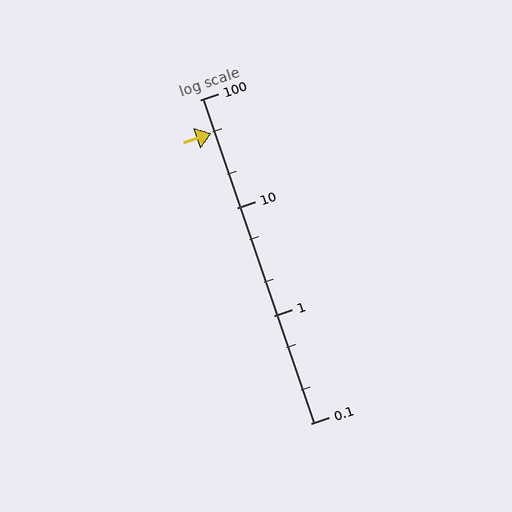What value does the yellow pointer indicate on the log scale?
The pointer indicates approximately 49.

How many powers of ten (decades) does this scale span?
The scale spans 3 decades, from 0.1 to 100.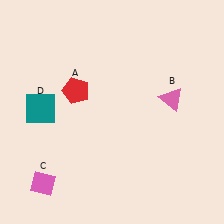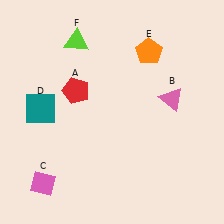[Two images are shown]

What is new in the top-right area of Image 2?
An orange pentagon (E) was added in the top-right area of Image 2.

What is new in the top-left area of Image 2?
A lime triangle (F) was added in the top-left area of Image 2.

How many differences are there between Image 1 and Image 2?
There are 2 differences between the two images.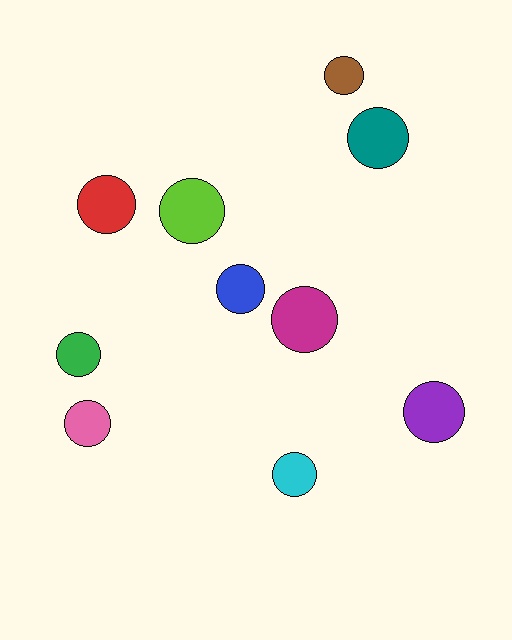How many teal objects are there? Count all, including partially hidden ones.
There is 1 teal object.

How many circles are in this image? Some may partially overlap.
There are 10 circles.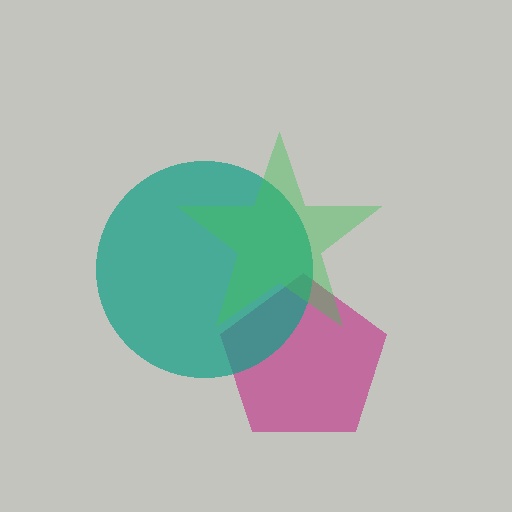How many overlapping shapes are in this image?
There are 3 overlapping shapes in the image.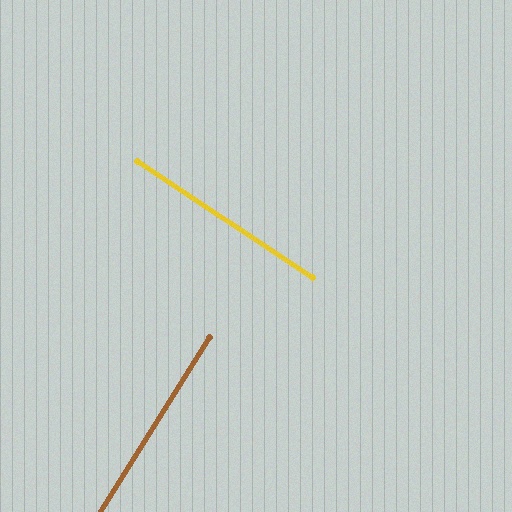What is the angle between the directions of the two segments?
Approximately 88 degrees.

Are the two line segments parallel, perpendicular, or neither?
Perpendicular — they meet at approximately 88°.